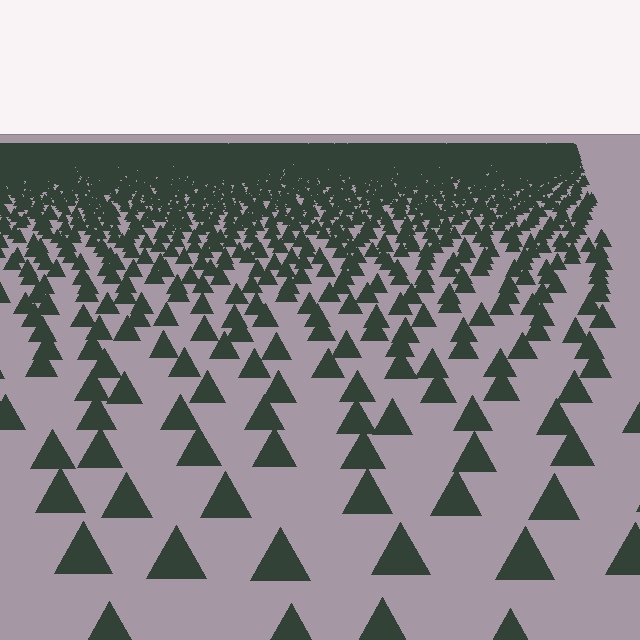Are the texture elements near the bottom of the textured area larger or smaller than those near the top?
Larger. Near the bottom, elements are closer to the viewer and appear at a bigger on-screen size.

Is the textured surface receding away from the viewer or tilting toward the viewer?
The surface is receding away from the viewer. Texture elements get smaller and denser toward the top.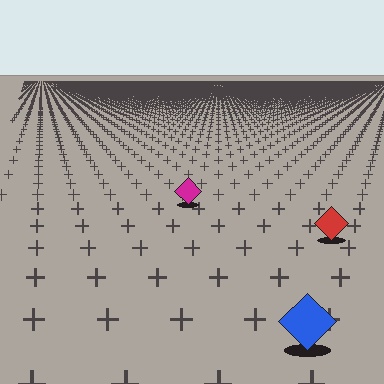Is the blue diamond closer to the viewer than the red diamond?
Yes. The blue diamond is closer — you can tell from the texture gradient: the ground texture is coarser near it.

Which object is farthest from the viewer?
The magenta diamond is farthest from the viewer. It appears smaller and the ground texture around it is denser.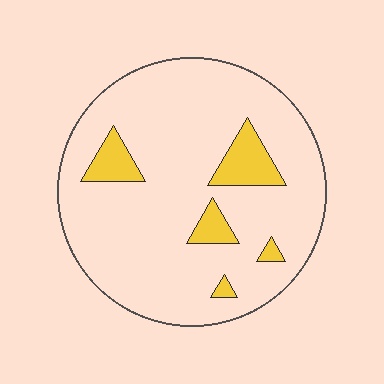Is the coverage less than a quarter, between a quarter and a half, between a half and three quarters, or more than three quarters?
Less than a quarter.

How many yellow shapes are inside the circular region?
5.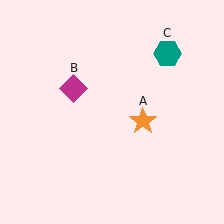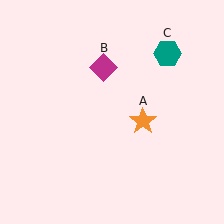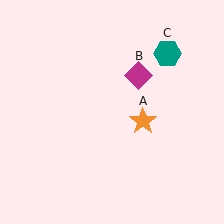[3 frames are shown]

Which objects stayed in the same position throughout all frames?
Orange star (object A) and teal hexagon (object C) remained stationary.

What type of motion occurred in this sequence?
The magenta diamond (object B) rotated clockwise around the center of the scene.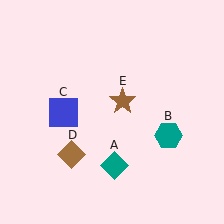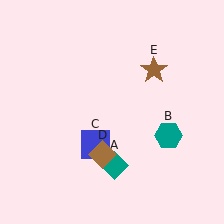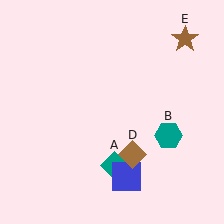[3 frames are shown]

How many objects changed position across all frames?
3 objects changed position: blue square (object C), brown diamond (object D), brown star (object E).